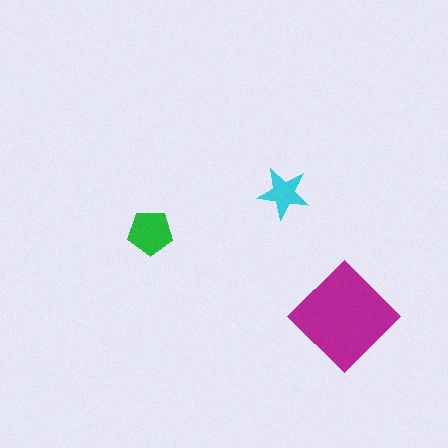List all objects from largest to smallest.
The magenta diamond, the green pentagon, the cyan star.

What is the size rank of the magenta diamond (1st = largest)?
1st.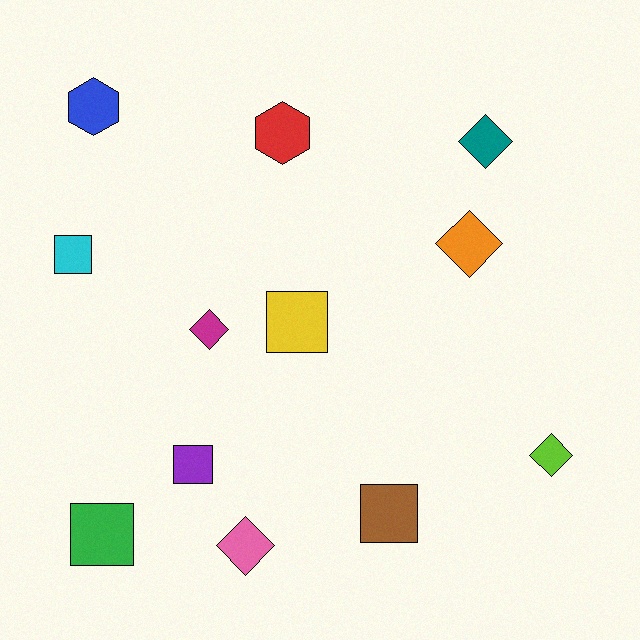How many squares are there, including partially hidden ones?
There are 5 squares.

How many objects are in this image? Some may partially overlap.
There are 12 objects.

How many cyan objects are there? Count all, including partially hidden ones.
There is 1 cyan object.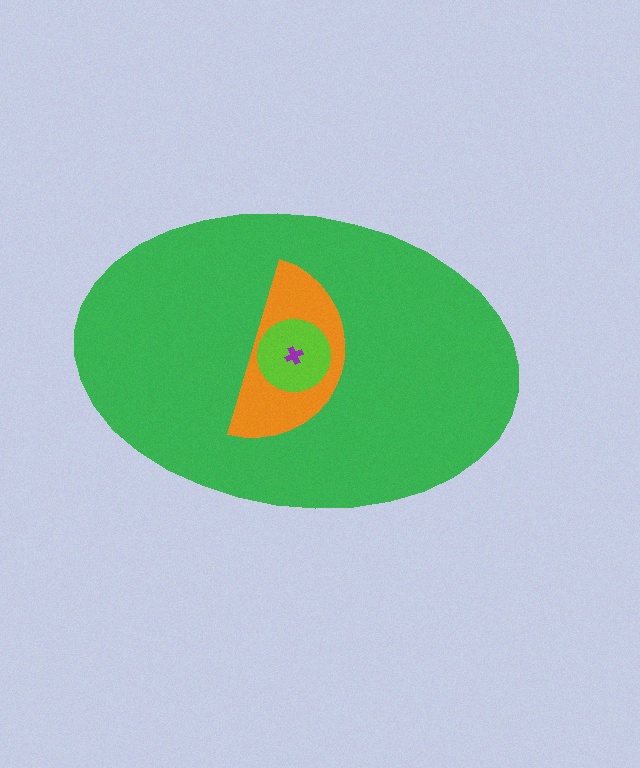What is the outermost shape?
The green ellipse.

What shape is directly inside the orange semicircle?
The lime circle.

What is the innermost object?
The purple cross.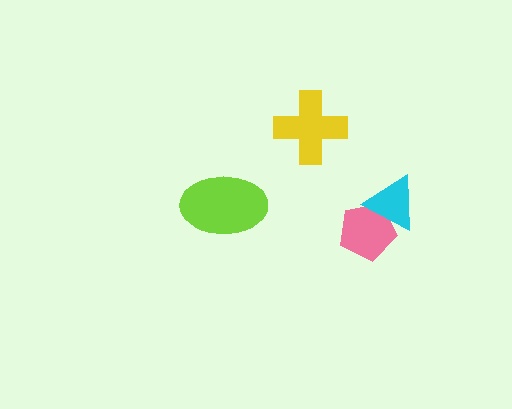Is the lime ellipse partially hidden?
No, no other shape covers it.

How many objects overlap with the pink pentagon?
1 object overlaps with the pink pentagon.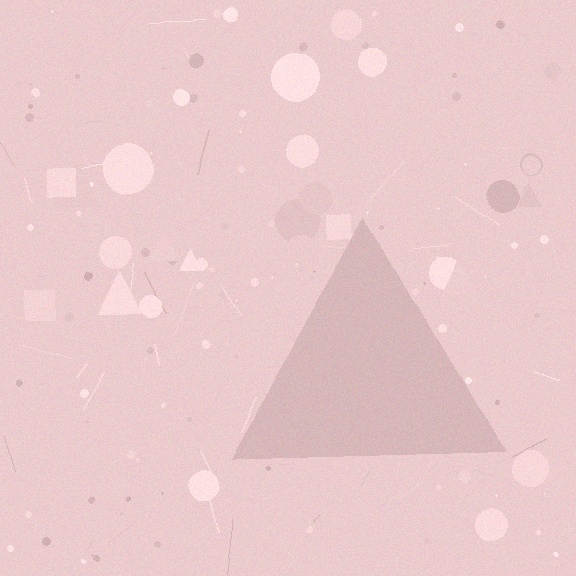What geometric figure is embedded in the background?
A triangle is embedded in the background.